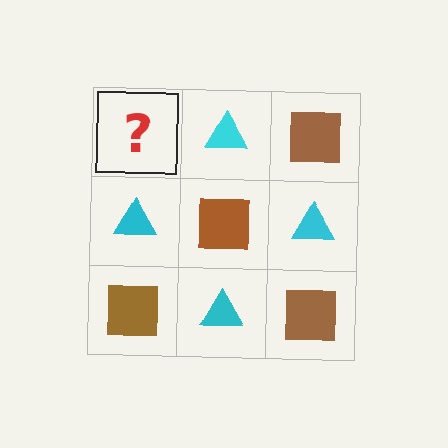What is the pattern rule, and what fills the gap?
The rule is that it alternates brown square and cyan triangle in a checkerboard pattern. The gap should be filled with a brown square.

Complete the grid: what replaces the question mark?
The question mark should be replaced with a brown square.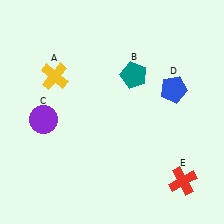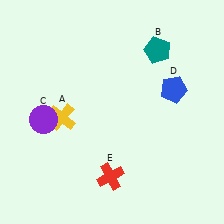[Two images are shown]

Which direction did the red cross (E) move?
The red cross (E) moved left.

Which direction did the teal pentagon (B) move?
The teal pentagon (B) moved up.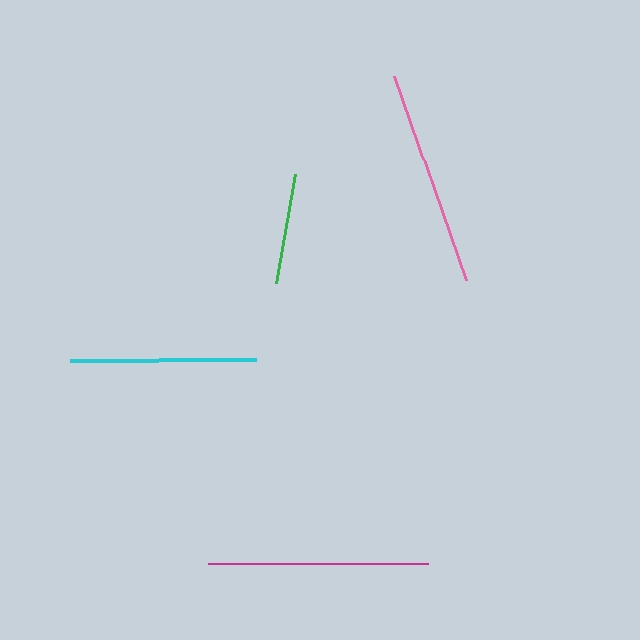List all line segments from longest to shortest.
From longest to shortest: magenta, pink, cyan, green.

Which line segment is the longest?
The magenta line is the longest at approximately 221 pixels.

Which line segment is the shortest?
The green line is the shortest at approximately 111 pixels.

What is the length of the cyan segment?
The cyan segment is approximately 186 pixels long.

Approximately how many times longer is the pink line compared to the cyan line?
The pink line is approximately 1.2 times the length of the cyan line.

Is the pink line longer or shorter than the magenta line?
The magenta line is longer than the pink line.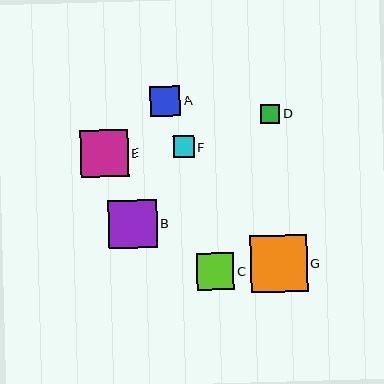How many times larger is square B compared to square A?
Square B is approximately 1.6 times the size of square A.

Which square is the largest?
Square G is the largest with a size of approximately 57 pixels.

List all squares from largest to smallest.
From largest to smallest: G, B, E, C, A, F, D.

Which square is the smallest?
Square D is the smallest with a size of approximately 20 pixels.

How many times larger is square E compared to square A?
Square E is approximately 1.6 times the size of square A.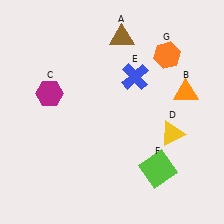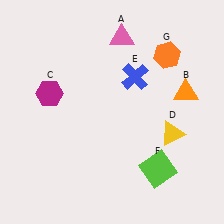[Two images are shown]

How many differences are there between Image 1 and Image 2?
There is 1 difference between the two images.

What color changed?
The triangle (A) changed from brown in Image 1 to pink in Image 2.